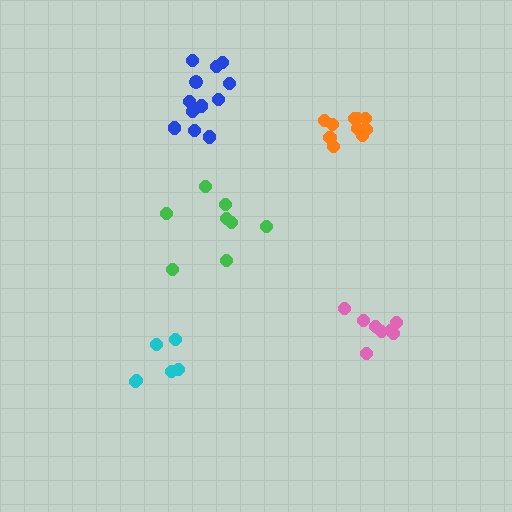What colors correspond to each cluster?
The clusters are colored: orange, green, cyan, pink, blue.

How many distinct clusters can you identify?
There are 5 distinct clusters.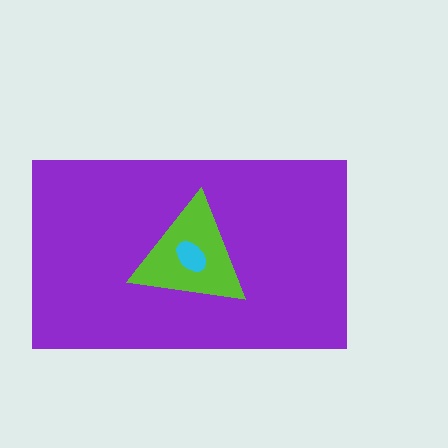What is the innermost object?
The cyan ellipse.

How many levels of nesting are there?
3.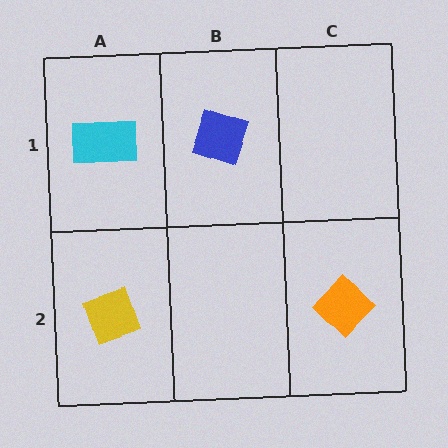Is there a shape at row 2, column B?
No, that cell is empty.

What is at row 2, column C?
An orange diamond.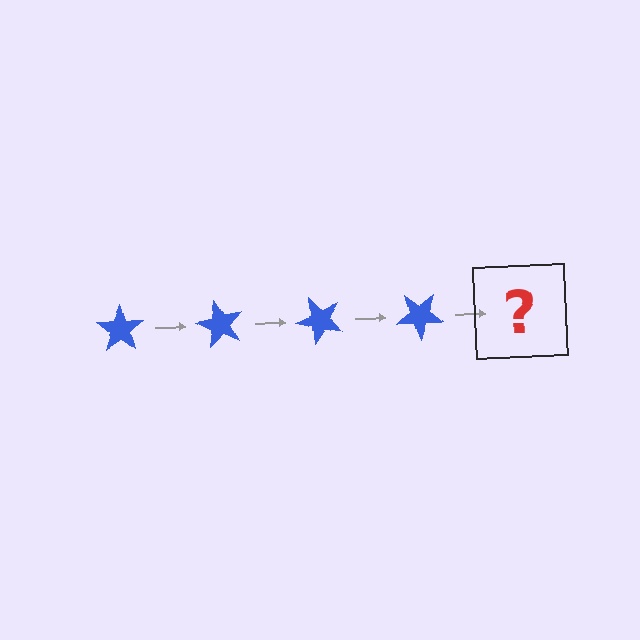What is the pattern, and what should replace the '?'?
The pattern is that the star rotates 60 degrees each step. The '?' should be a blue star rotated 240 degrees.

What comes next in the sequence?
The next element should be a blue star rotated 240 degrees.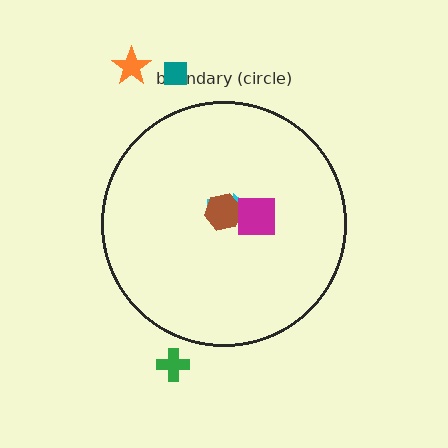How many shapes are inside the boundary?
3 inside, 3 outside.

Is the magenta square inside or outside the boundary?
Inside.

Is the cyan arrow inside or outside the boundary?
Inside.